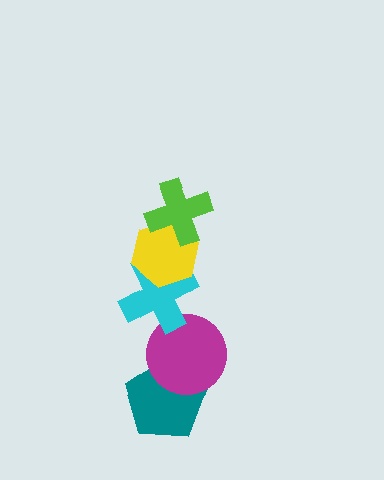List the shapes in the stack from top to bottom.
From top to bottom: the lime cross, the yellow hexagon, the cyan cross, the magenta circle, the teal pentagon.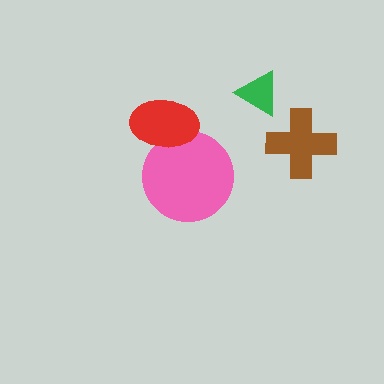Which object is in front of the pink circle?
The red ellipse is in front of the pink circle.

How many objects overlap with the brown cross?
0 objects overlap with the brown cross.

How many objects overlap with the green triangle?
0 objects overlap with the green triangle.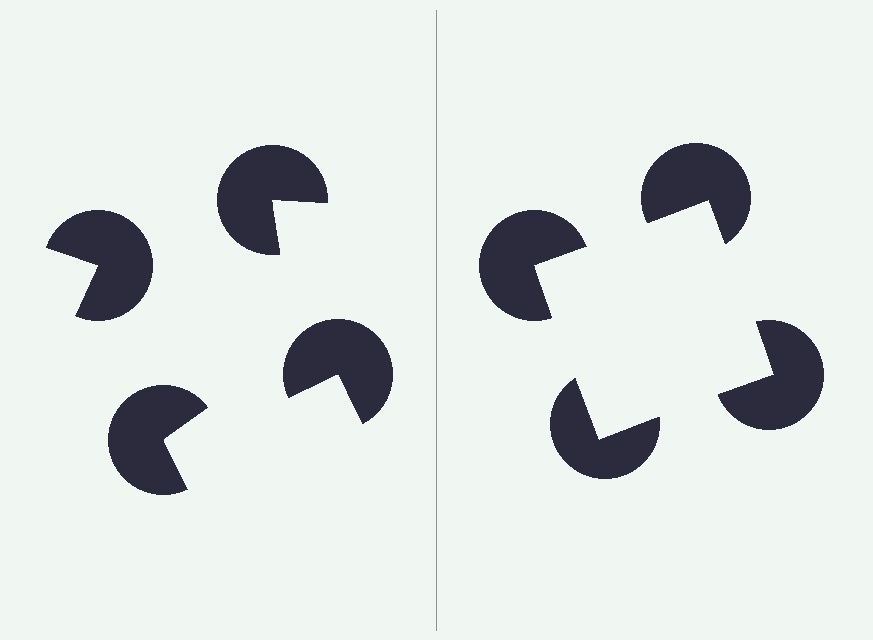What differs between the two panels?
The pac-man discs are positioned identically on both sides; only the wedge orientations differ. On the right they align to a square; on the left they are misaligned.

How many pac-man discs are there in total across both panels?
8 — 4 on each side.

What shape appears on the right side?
An illusory square.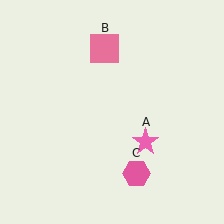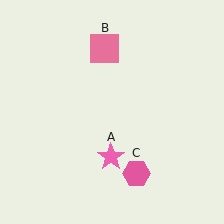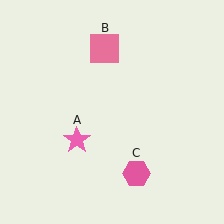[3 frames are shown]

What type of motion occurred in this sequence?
The pink star (object A) rotated clockwise around the center of the scene.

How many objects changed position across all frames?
1 object changed position: pink star (object A).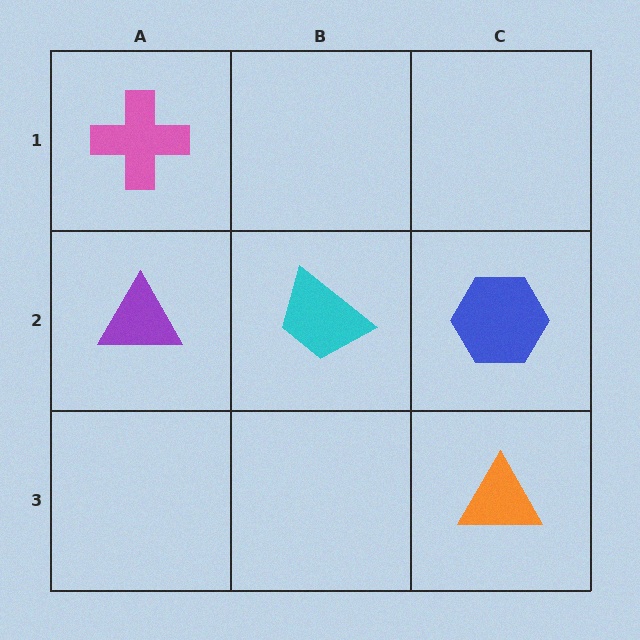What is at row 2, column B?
A cyan trapezoid.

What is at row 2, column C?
A blue hexagon.